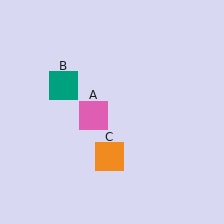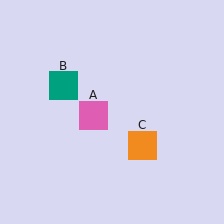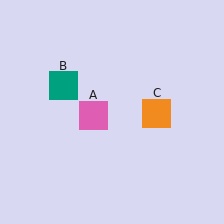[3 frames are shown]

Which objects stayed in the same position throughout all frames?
Pink square (object A) and teal square (object B) remained stationary.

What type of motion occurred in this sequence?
The orange square (object C) rotated counterclockwise around the center of the scene.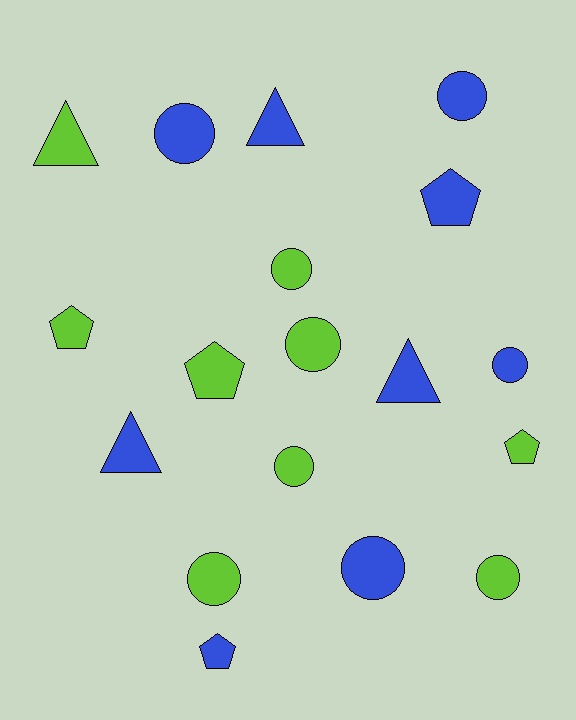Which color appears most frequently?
Blue, with 9 objects.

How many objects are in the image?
There are 18 objects.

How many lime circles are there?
There are 5 lime circles.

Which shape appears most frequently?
Circle, with 9 objects.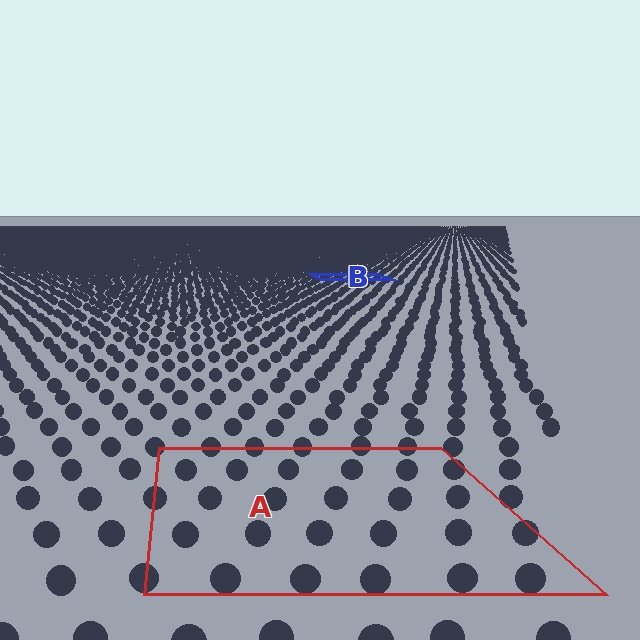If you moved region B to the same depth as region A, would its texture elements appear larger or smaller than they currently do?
They would appear larger. At a closer depth, the same texture elements are projected at a bigger on-screen size.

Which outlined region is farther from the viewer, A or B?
Region B is farther from the viewer — the texture elements inside it appear smaller and more densely packed.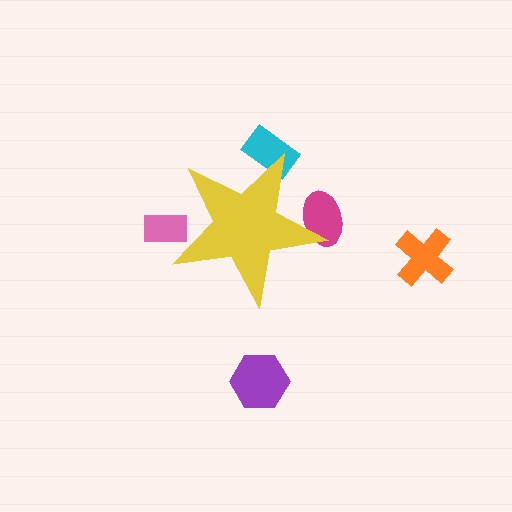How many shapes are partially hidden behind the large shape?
3 shapes are partially hidden.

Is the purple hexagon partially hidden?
No, the purple hexagon is fully visible.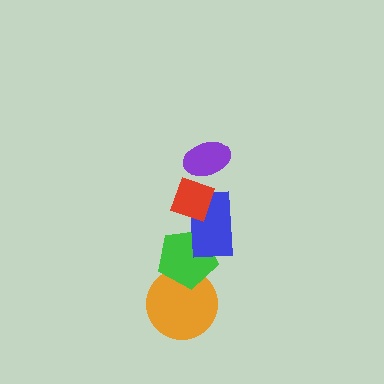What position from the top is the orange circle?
The orange circle is 5th from the top.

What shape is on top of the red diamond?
The purple ellipse is on top of the red diamond.